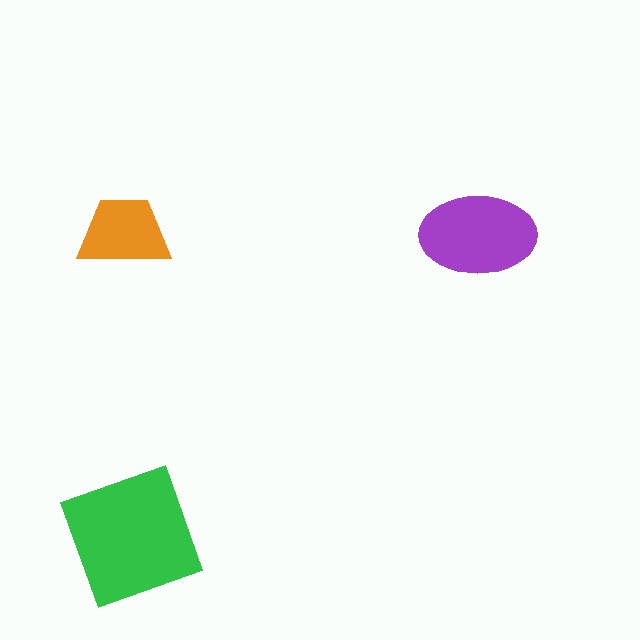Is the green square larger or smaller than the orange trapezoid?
Larger.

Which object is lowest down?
The green square is bottommost.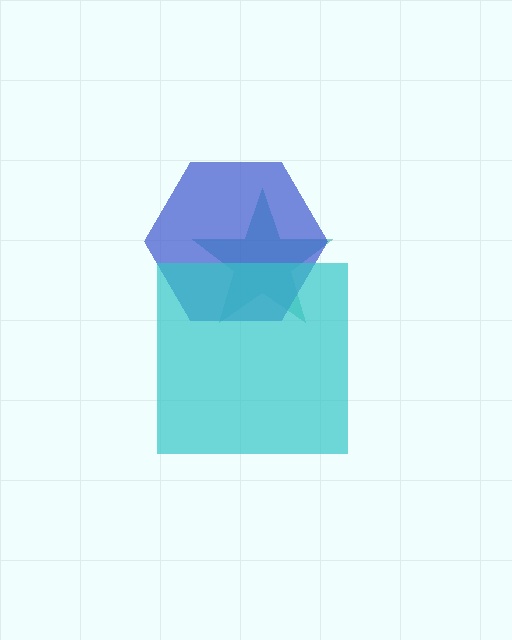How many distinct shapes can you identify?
There are 3 distinct shapes: a teal star, a blue hexagon, a cyan square.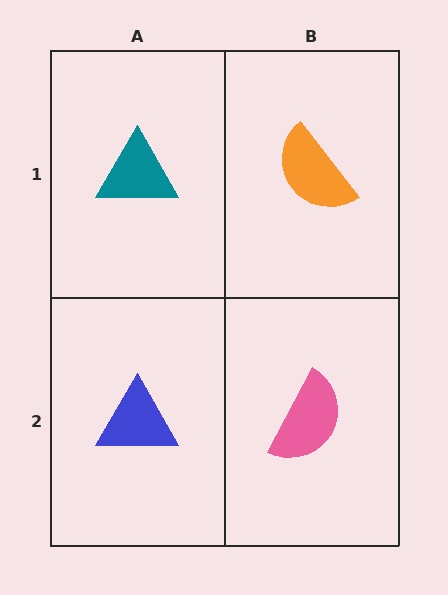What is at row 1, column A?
A teal triangle.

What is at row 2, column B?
A pink semicircle.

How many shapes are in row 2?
2 shapes.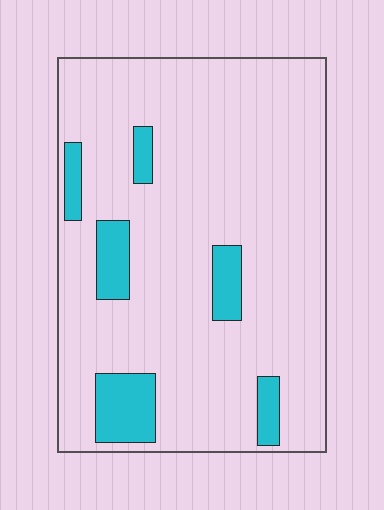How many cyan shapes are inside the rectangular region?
6.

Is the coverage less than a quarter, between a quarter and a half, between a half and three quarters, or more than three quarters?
Less than a quarter.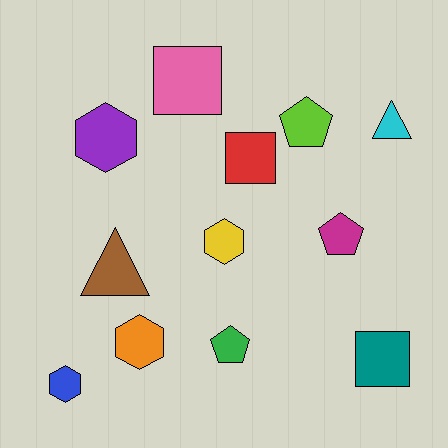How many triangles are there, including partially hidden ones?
There are 2 triangles.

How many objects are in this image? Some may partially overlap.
There are 12 objects.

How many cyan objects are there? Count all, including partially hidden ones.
There is 1 cyan object.